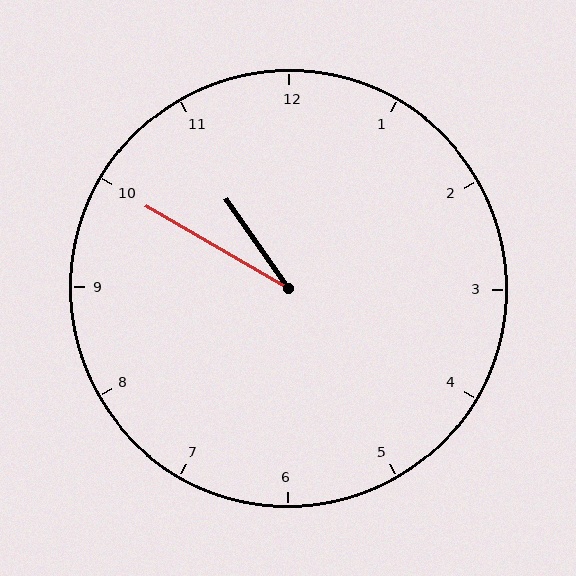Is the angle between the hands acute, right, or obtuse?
It is acute.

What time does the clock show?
10:50.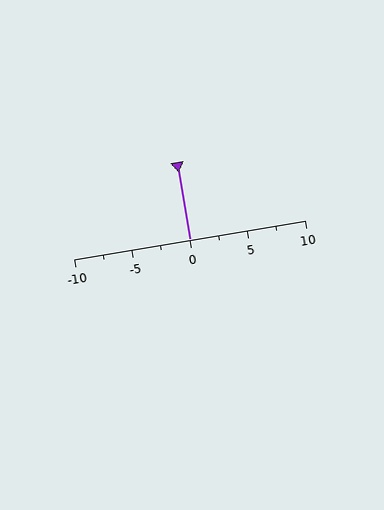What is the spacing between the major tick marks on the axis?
The major ticks are spaced 5 apart.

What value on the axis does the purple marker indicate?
The marker indicates approximately 0.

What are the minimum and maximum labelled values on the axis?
The axis runs from -10 to 10.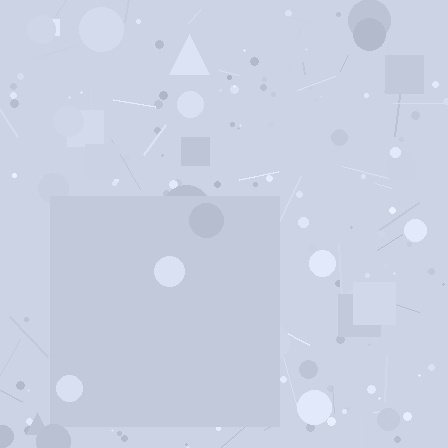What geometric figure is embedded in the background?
A square is embedded in the background.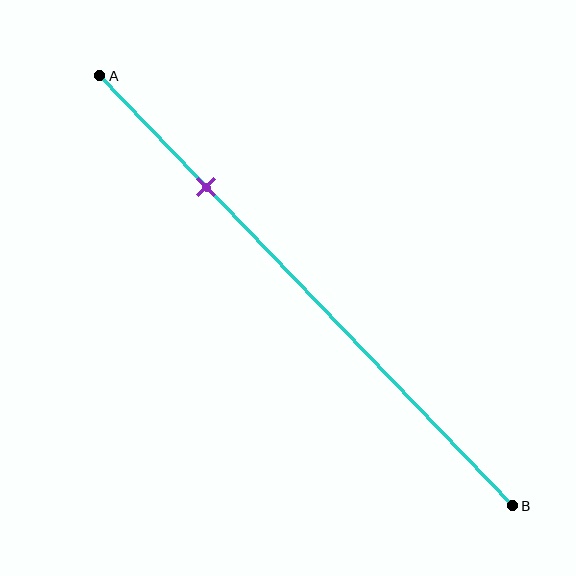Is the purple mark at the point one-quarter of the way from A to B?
Yes, the mark is approximately at the one-quarter point.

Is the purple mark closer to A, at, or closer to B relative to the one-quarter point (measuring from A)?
The purple mark is approximately at the one-quarter point of segment AB.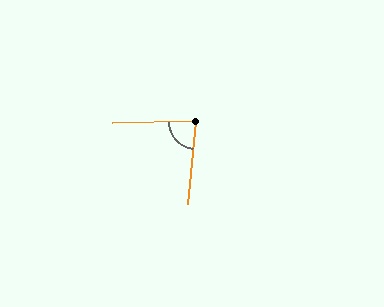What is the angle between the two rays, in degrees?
Approximately 83 degrees.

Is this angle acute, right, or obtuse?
It is acute.